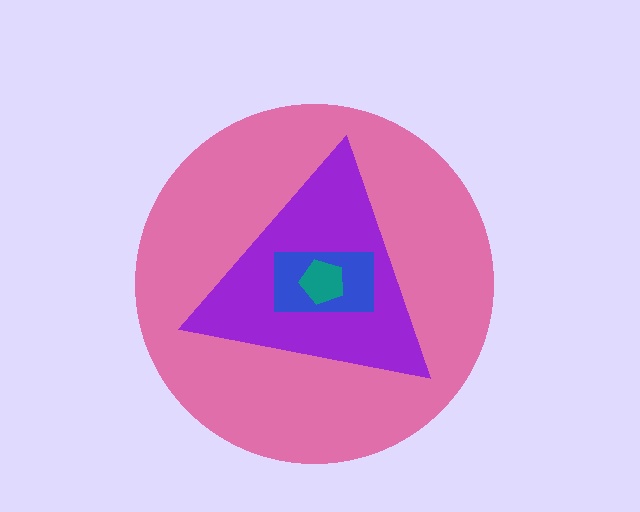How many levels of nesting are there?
4.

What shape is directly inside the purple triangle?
The blue rectangle.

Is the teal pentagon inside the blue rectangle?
Yes.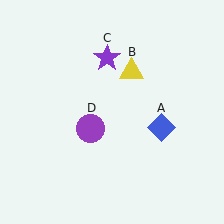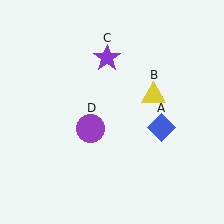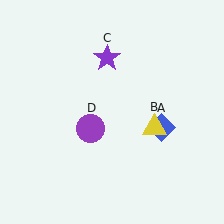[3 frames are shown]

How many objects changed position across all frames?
1 object changed position: yellow triangle (object B).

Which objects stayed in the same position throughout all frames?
Blue diamond (object A) and purple star (object C) and purple circle (object D) remained stationary.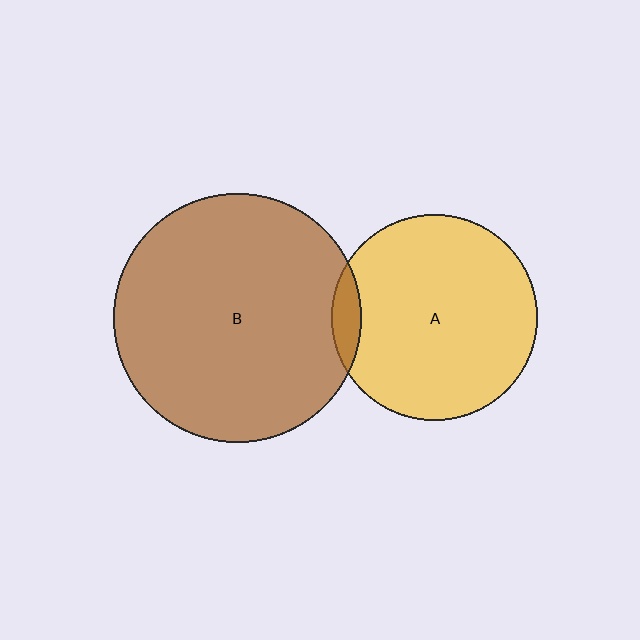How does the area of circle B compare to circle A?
Approximately 1.5 times.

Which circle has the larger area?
Circle B (brown).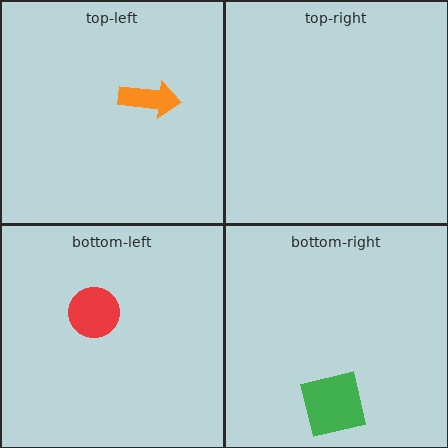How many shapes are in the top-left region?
1.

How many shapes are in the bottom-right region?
1.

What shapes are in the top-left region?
The orange arrow.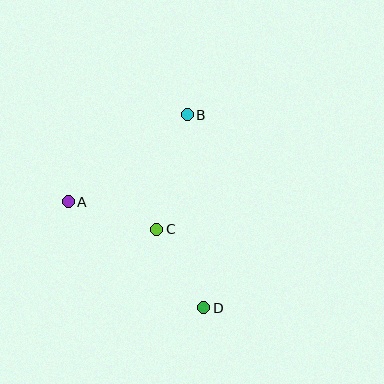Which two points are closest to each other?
Points C and D are closest to each other.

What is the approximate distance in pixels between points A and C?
The distance between A and C is approximately 93 pixels.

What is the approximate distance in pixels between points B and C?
The distance between B and C is approximately 119 pixels.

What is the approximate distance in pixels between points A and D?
The distance between A and D is approximately 172 pixels.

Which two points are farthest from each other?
Points B and D are farthest from each other.